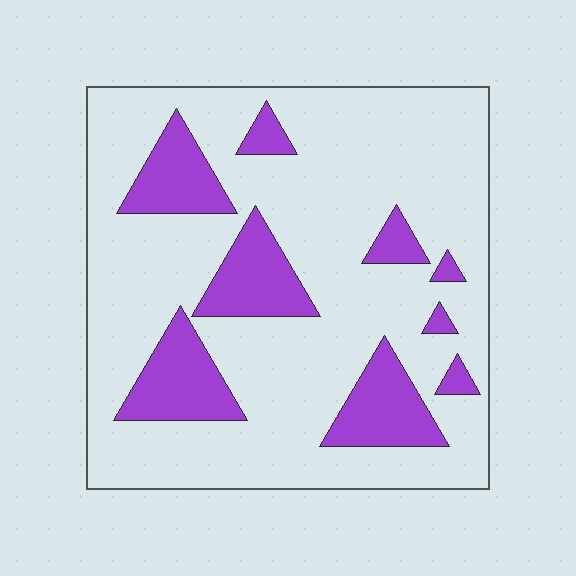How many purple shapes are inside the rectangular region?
9.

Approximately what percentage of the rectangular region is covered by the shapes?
Approximately 20%.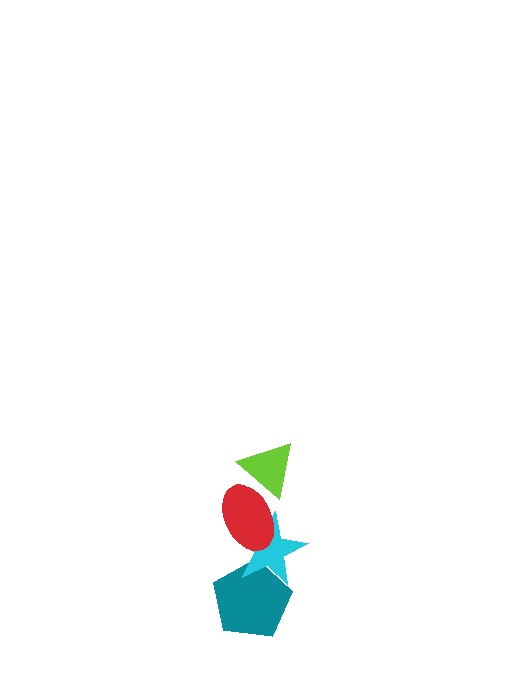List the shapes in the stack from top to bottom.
From top to bottom: the lime triangle, the red ellipse, the cyan star, the teal pentagon.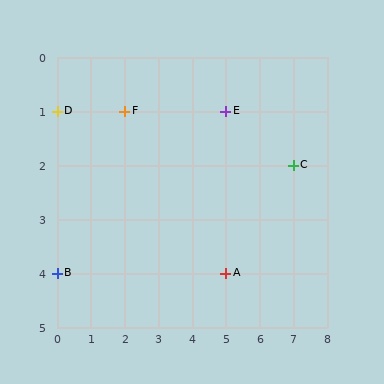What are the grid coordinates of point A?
Point A is at grid coordinates (5, 4).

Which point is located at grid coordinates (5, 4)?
Point A is at (5, 4).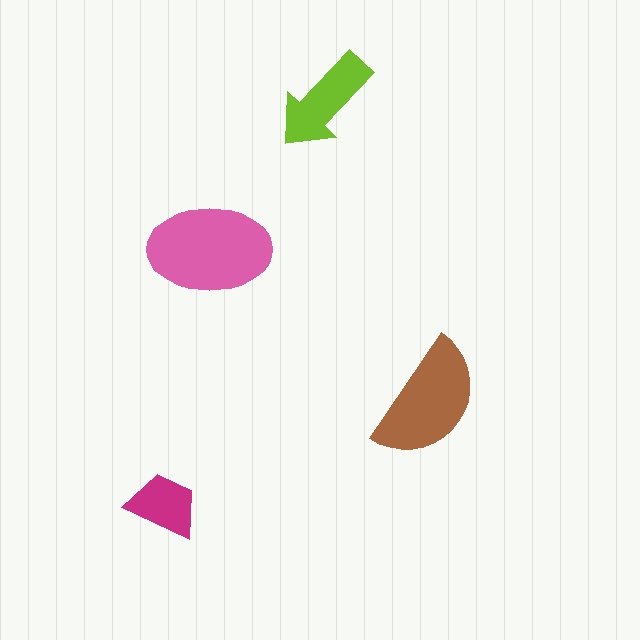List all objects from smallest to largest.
The magenta trapezoid, the lime arrow, the brown semicircle, the pink ellipse.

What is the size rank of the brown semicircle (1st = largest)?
2nd.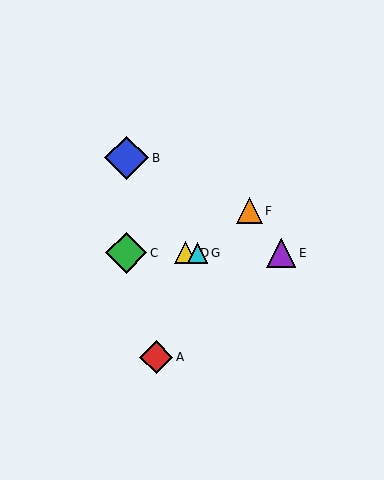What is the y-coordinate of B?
Object B is at y≈158.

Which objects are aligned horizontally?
Objects C, D, E, G are aligned horizontally.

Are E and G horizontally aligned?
Yes, both are at y≈253.